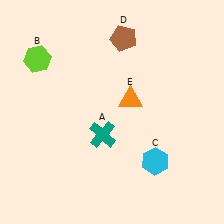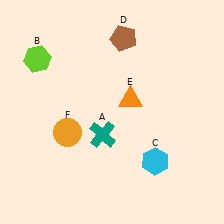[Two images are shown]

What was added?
An orange circle (F) was added in Image 2.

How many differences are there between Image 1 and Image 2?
There is 1 difference between the two images.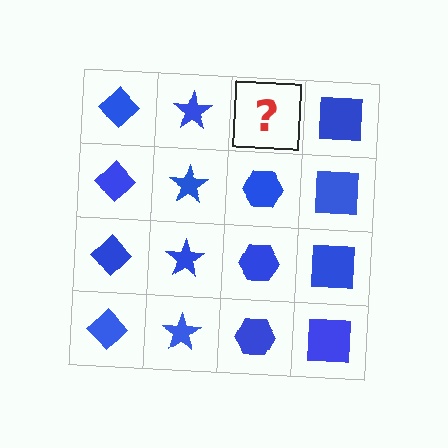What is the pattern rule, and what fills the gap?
The rule is that each column has a consistent shape. The gap should be filled with a blue hexagon.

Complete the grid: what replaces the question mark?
The question mark should be replaced with a blue hexagon.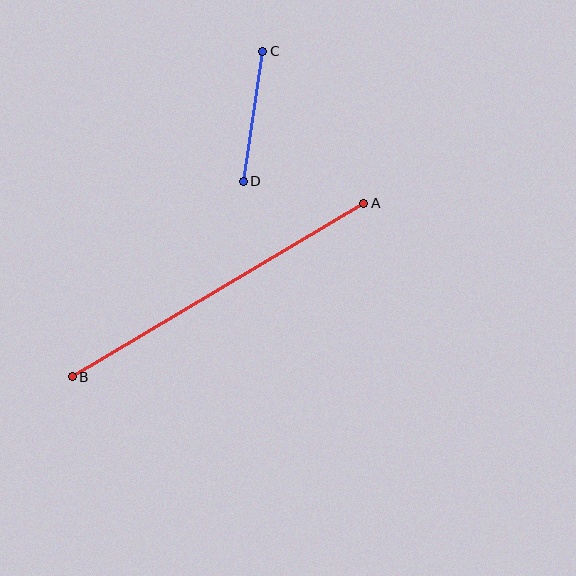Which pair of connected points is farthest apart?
Points A and B are farthest apart.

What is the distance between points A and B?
The distance is approximately 339 pixels.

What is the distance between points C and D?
The distance is approximately 132 pixels.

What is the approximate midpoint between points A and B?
The midpoint is at approximately (218, 290) pixels.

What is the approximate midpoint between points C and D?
The midpoint is at approximately (253, 116) pixels.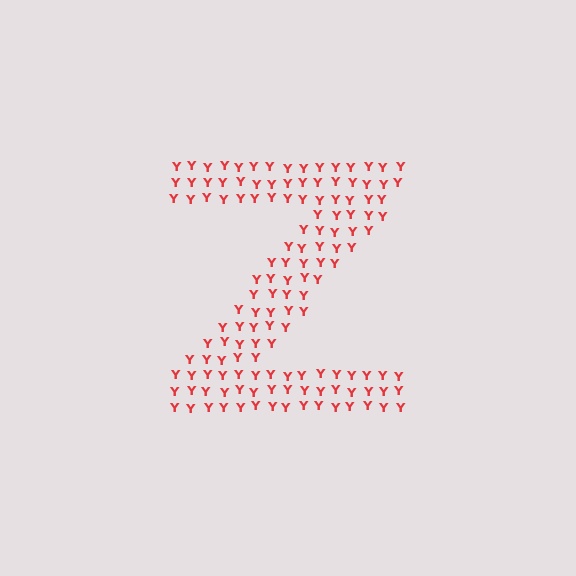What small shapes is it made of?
It is made of small letter Y's.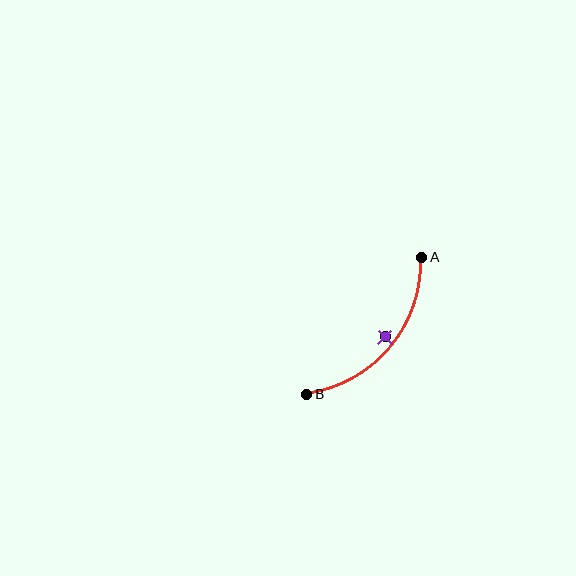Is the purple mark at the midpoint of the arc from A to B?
No — the purple mark does not lie on the arc at all. It sits slightly inside the curve.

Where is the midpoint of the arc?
The arc midpoint is the point on the curve farthest from the straight line joining A and B. It sits below and to the right of that line.